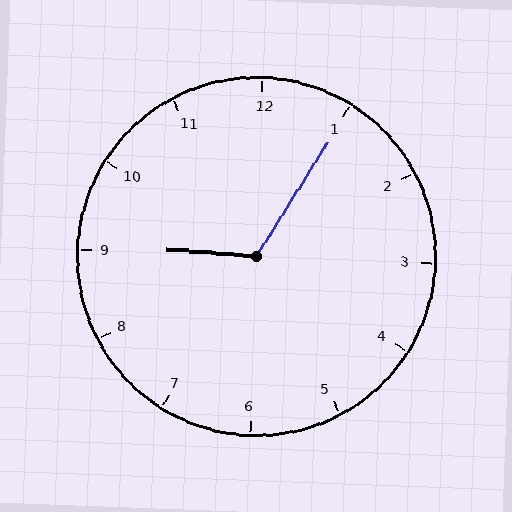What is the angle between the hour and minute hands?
Approximately 118 degrees.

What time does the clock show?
9:05.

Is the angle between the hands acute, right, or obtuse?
It is obtuse.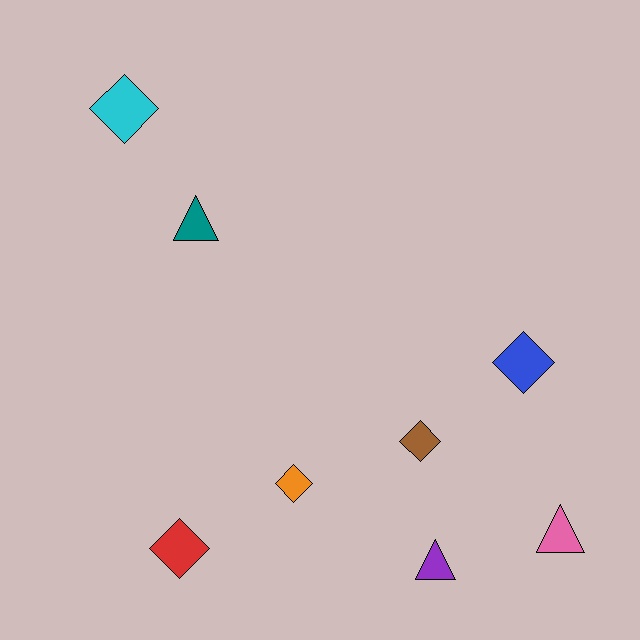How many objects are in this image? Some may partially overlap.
There are 8 objects.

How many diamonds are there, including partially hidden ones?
There are 5 diamonds.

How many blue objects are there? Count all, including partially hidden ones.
There is 1 blue object.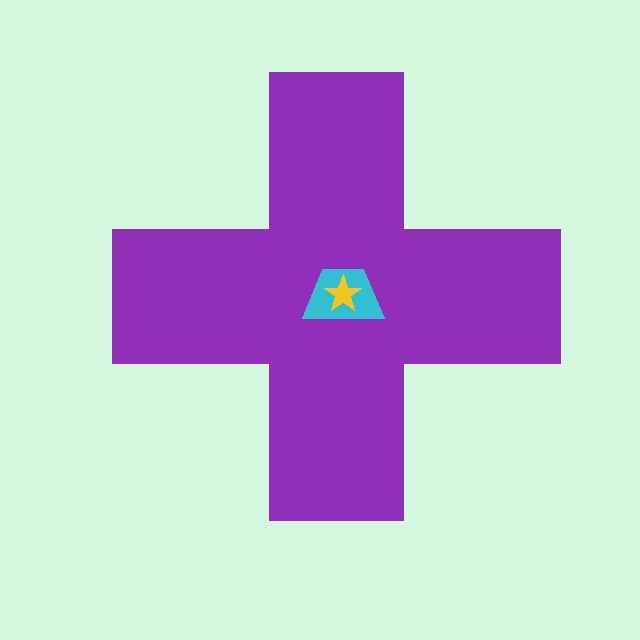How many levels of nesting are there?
3.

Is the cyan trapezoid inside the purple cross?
Yes.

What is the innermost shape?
The yellow star.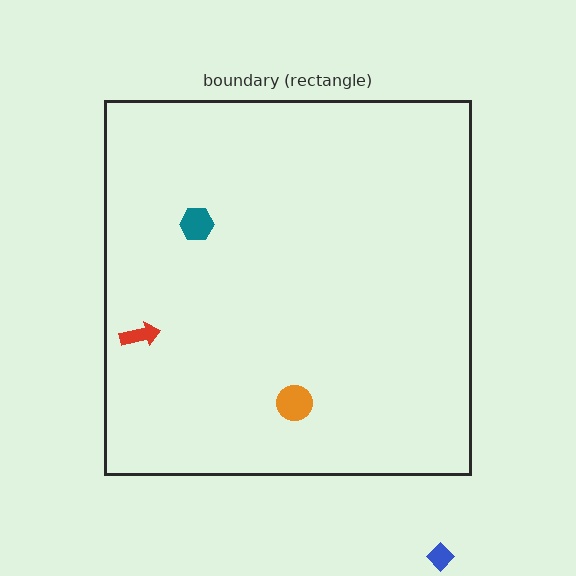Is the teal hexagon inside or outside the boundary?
Inside.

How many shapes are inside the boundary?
3 inside, 1 outside.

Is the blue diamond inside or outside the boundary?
Outside.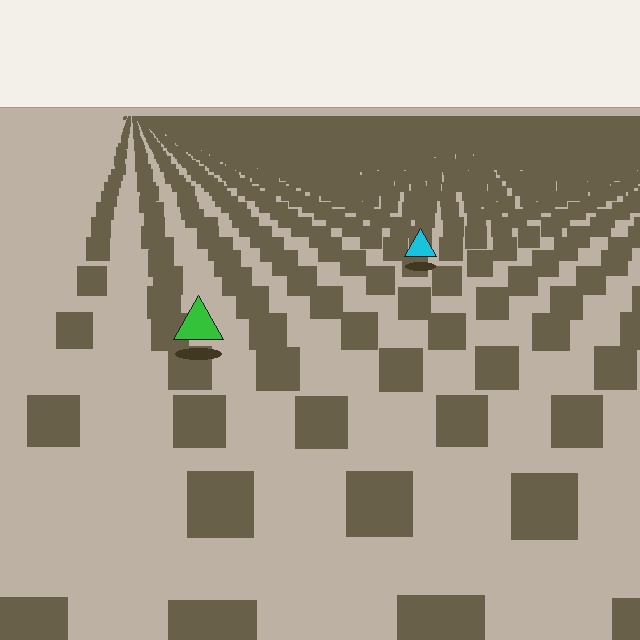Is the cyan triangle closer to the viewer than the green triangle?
No. The green triangle is closer — you can tell from the texture gradient: the ground texture is coarser near it.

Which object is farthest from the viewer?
The cyan triangle is farthest from the viewer. It appears smaller and the ground texture around it is denser.